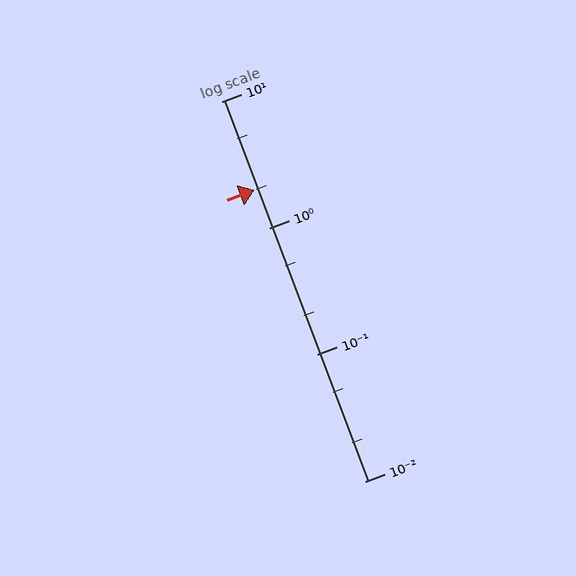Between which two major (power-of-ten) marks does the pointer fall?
The pointer is between 1 and 10.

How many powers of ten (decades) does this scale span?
The scale spans 3 decades, from 0.01 to 10.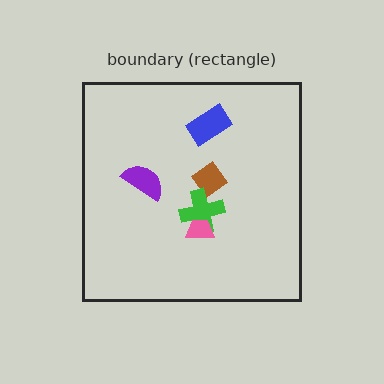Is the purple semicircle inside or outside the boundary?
Inside.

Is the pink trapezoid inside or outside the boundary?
Inside.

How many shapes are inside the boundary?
5 inside, 0 outside.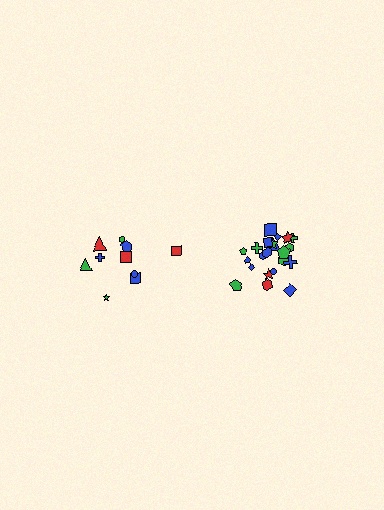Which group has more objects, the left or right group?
The right group.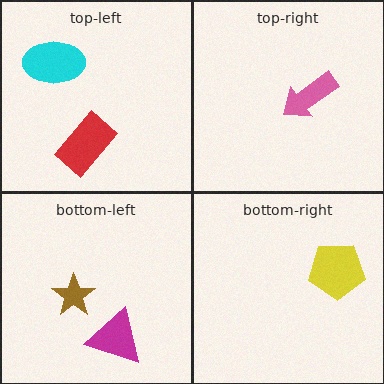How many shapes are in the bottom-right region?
1.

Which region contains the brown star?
The bottom-left region.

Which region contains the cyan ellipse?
The top-left region.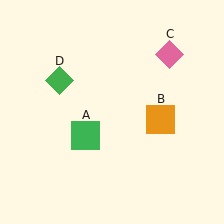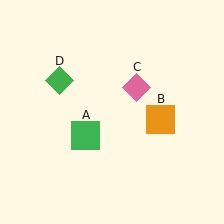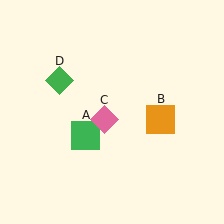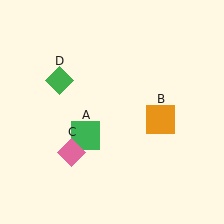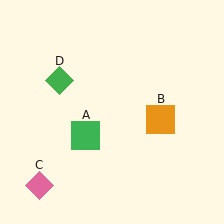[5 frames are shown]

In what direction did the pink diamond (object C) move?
The pink diamond (object C) moved down and to the left.